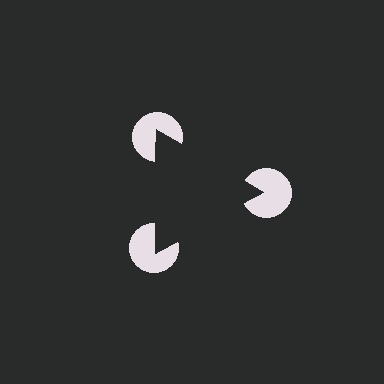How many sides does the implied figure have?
3 sides.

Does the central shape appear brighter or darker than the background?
It typically appears slightly darker than the background, even though no actual brightness change is drawn.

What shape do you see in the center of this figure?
An illusory triangle — its edges are inferred from the aligned wedge cuts in the pac-man discs, not physically drawn.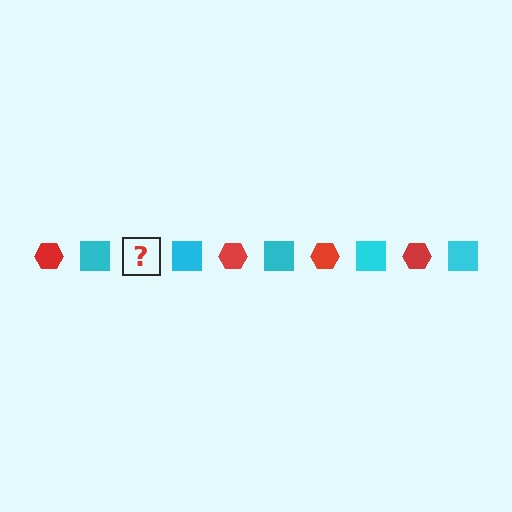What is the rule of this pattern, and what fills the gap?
The rule is that the pattern alternates between red hexagon and cyan square. The gap should be filled with a red hexagon.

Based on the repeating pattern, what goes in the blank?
The blank should be a red hexagon.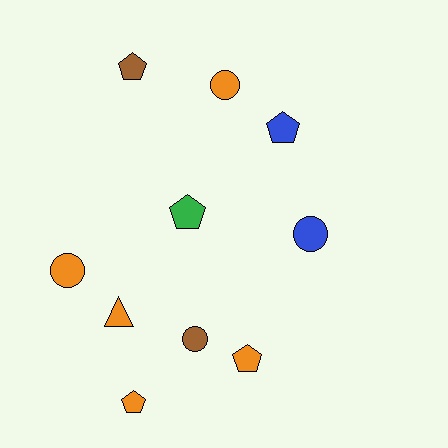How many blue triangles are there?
There are no blue triangles.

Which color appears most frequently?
Orange, with 5 objects.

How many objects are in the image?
There are 10 objects.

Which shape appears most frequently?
Pentagon, with 5 objects.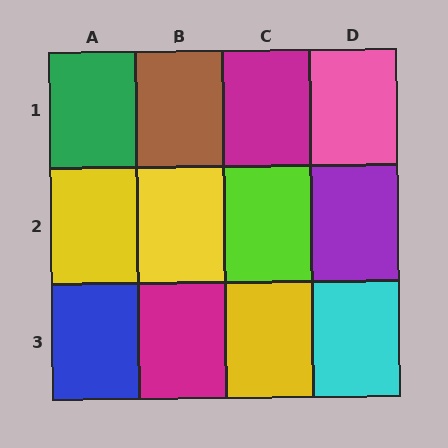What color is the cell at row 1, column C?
Magenta.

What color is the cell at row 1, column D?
Pink.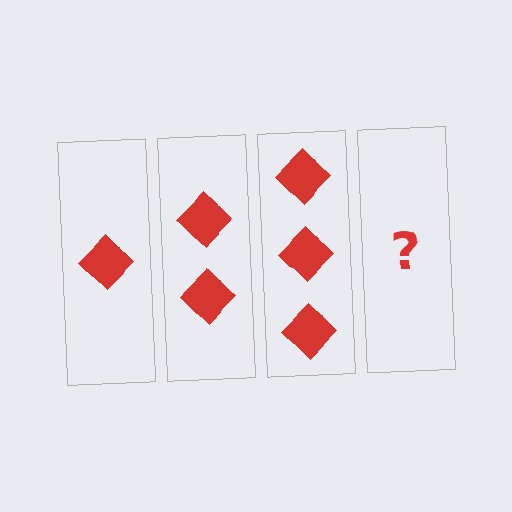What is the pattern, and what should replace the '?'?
The pattern is that each step adds one more diamond. The '?' should be 4 diamonds.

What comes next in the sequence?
The next element should be 4 diamonds.